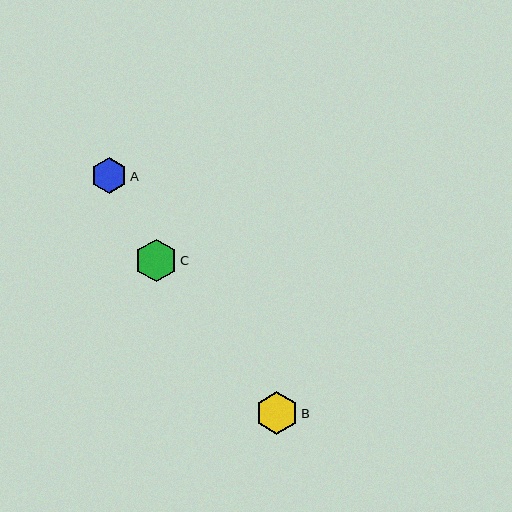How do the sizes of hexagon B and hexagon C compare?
Hexagon B and hexagon C are approximately the same size.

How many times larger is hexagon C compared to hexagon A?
Hexagon C is approximately 1.2 times the size of hexagon A.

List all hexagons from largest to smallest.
From largest to smallest: B, C, A.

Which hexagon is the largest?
Hexagon B is the largest with a size of approximately 43 pixels.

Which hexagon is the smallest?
Hexagon A is the smallest with a size of approximately 36 pixels.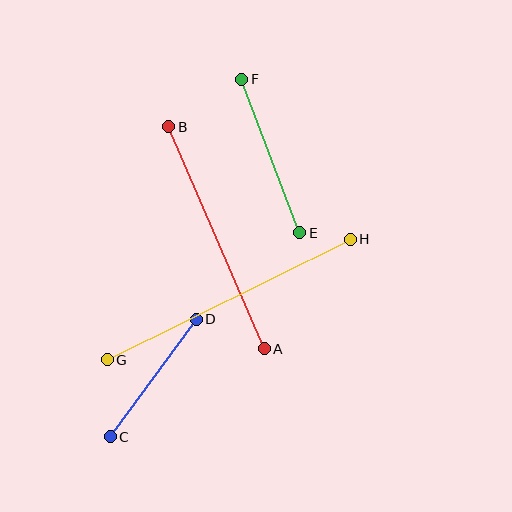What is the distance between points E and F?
The distance is approximately 164 pixels.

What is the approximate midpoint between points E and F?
The midpoint is at approximately (271, 156) pixels.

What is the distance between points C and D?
The distance is approximately 145 pixels.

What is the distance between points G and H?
The distance is approximately 271 pixels.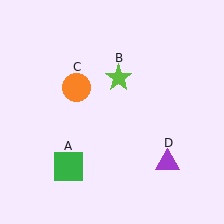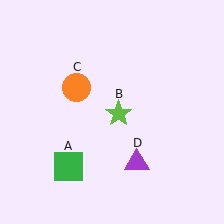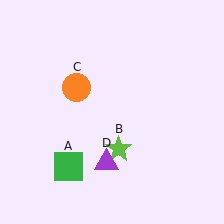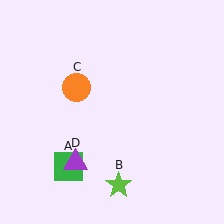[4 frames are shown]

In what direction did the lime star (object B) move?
The lime star (object B) moved down.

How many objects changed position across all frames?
2 objects changed position: lime star (object B), purple triangle (object D).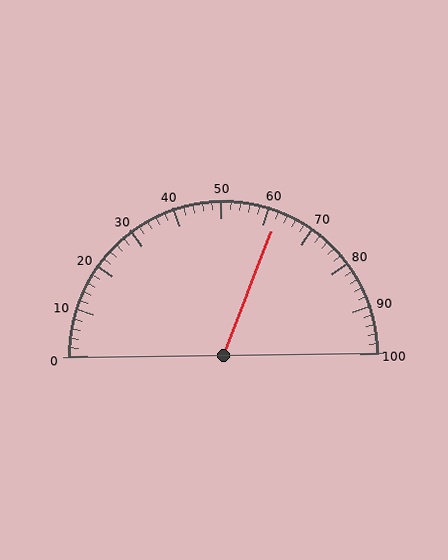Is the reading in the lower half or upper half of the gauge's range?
The reading is in the upper half of the range (0 to 100).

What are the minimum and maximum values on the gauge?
The gauge ranges from 0 to 100.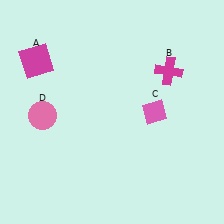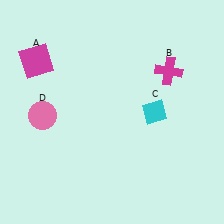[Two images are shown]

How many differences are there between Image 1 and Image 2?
There is 1 difference between the two images.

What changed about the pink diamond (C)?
In Image 1, C is pink. In Image 2, it changed to cyan.